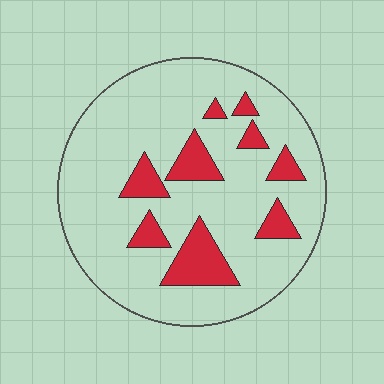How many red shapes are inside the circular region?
9.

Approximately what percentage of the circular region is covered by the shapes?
Approximately 15%.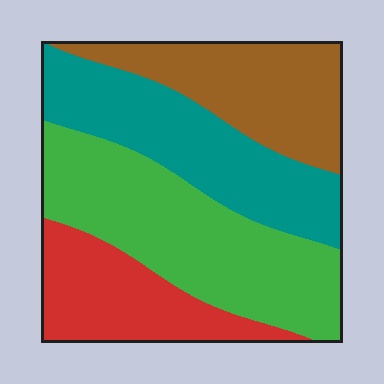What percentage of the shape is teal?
Teal covers about 25% of the shape.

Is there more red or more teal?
Teal.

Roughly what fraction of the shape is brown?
Brown takes up about one fifth (1/5) of the shape.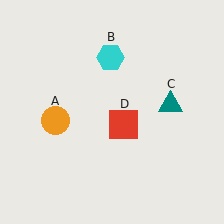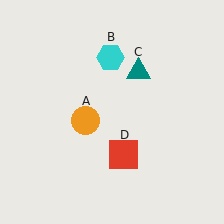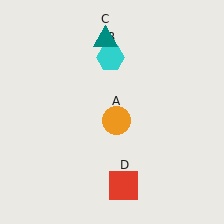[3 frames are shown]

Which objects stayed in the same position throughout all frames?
Cyan hexagon (object B) remained stationary.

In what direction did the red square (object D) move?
The red square (object D) moved down.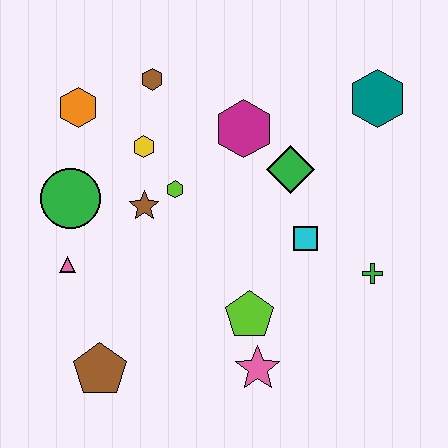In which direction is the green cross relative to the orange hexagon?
The green cross is to the right of the orange hexagon.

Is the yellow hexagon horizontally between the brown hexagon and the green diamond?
No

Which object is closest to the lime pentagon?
The pink star is closest to the lime pentagon.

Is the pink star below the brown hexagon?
Yes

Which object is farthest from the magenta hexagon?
The brown pentagon is farthest from the magenta hexagon.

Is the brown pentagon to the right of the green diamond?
No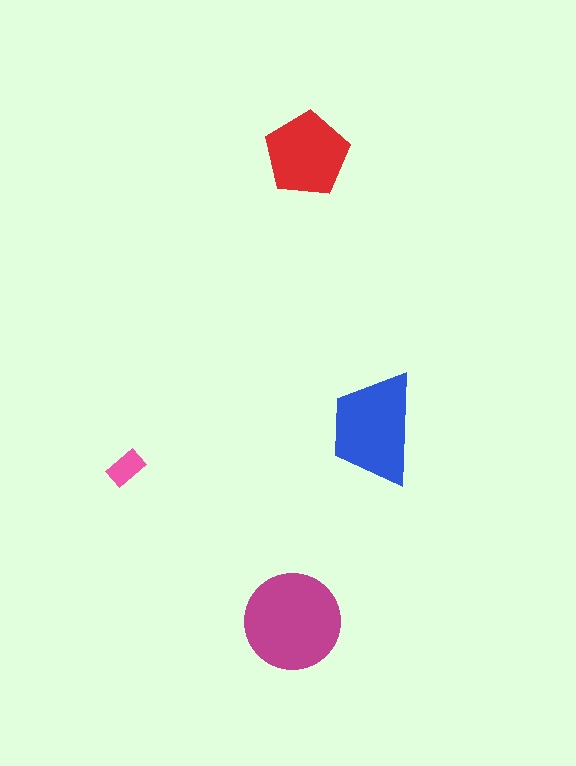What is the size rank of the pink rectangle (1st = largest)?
4th.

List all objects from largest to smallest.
The magenta circle, the blue trapezoid, the red pentagon, the pink rectangle.